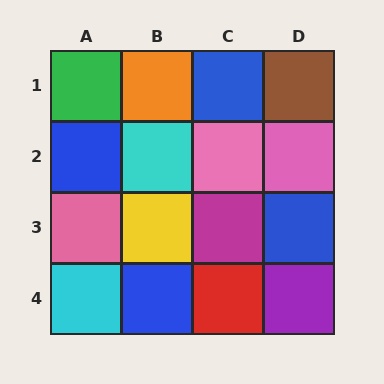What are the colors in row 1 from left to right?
Green, orange, blue, brown.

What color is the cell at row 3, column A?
Pink.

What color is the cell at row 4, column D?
Purple.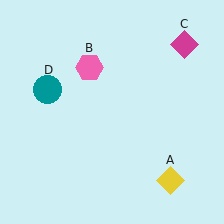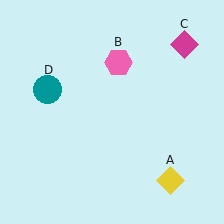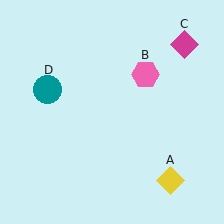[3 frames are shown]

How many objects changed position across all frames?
1 object changed position: pink hexagon (object B).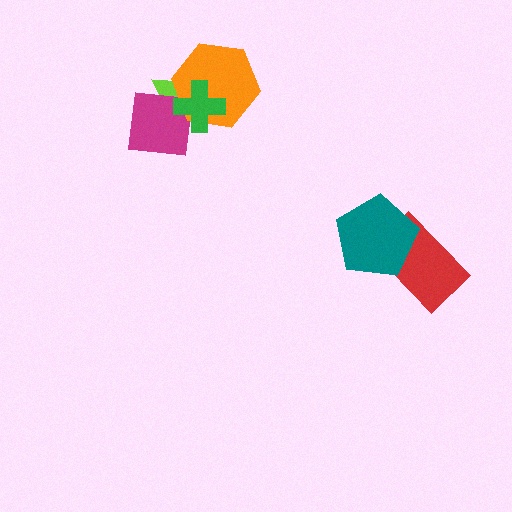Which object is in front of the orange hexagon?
The green cross is in front of the orange hexagon.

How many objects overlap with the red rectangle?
1 object overlaps with the red rectangle.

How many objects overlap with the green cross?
3 objects overlap with the green cross.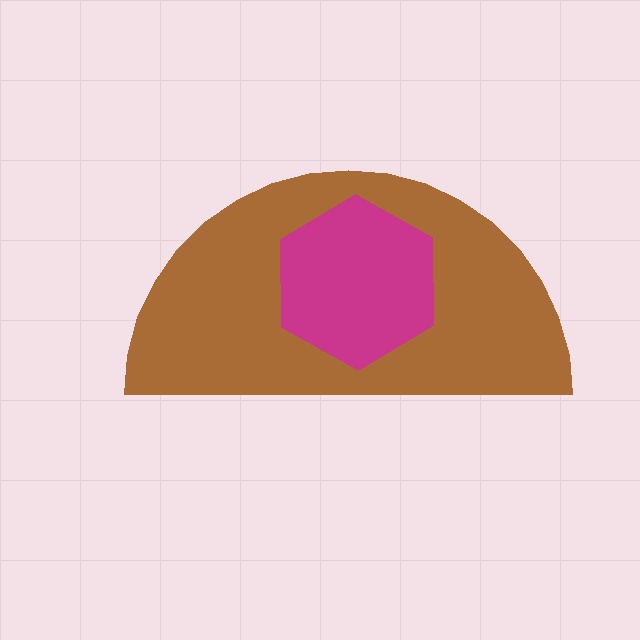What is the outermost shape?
The brown semicircle.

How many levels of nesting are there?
2.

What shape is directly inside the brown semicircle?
The magenta hexagon.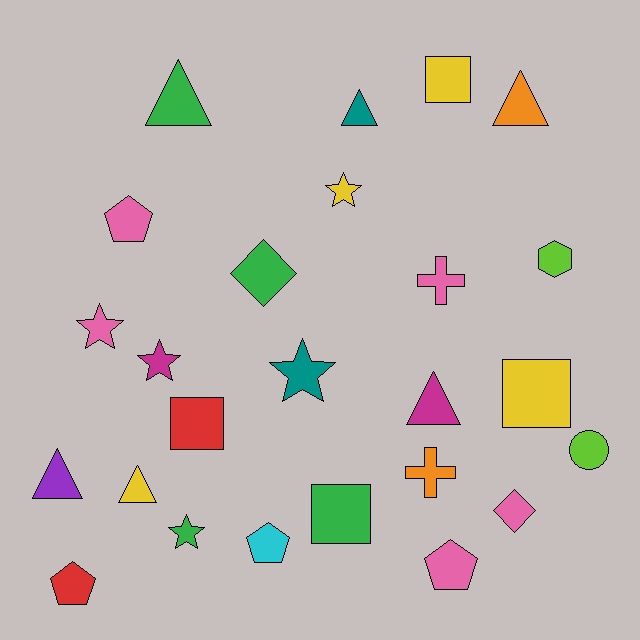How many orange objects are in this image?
There are 2 orange objects.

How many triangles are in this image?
There are 6 triangles.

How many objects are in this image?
There are 25 objects.